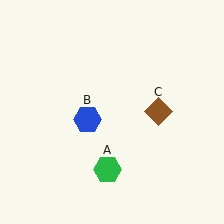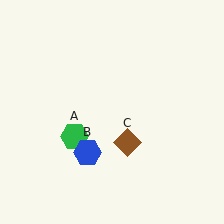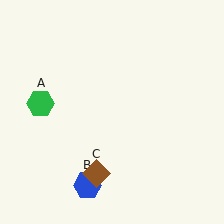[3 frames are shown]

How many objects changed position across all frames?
3 objects changed position: green hexagon (object A), blue hexagon (object B), brown diamond (object C).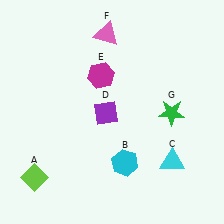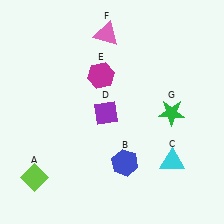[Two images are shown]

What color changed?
The hexagon (B) changed from cyan in Image 1 to blue in Image 2.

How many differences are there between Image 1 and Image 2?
There is 1 difference between the two images.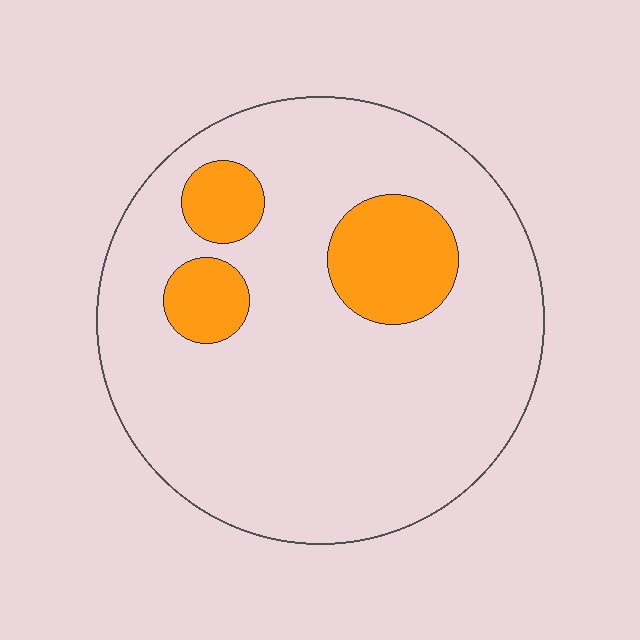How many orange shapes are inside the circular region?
3.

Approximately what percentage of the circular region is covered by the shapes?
Approximately 15%.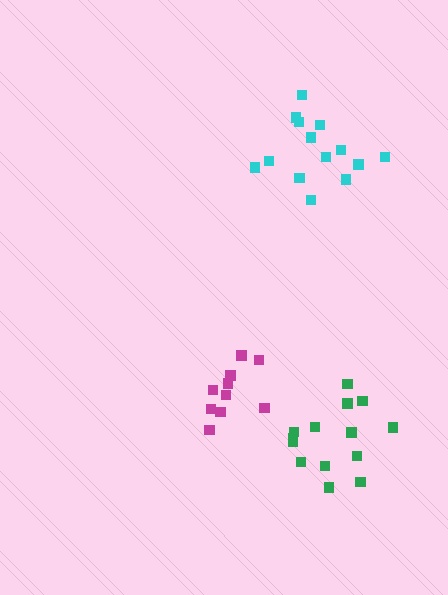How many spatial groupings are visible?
There are 3 spatial groupings.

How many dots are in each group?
Group 1: 14 dots, Group 2: 10 dots, Group 3: 14 dots (38 total).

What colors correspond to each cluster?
The clusters are colored: green, magenta, cyan.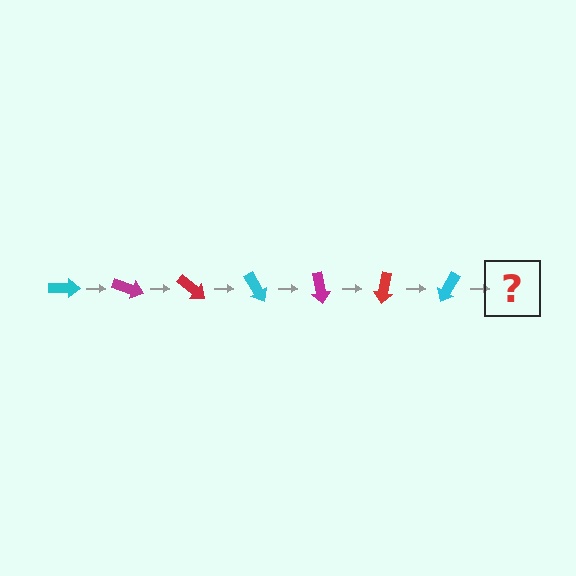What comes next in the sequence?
The next element should be a magenta arrow, rotated 140 degrees from the start.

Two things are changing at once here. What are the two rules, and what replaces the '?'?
The two rules are that it rotates 20 degrees each step and the color cycles through cyan, magenta, and red. The '?' should be a magenta arrow, rotated 140 degrees from the start.